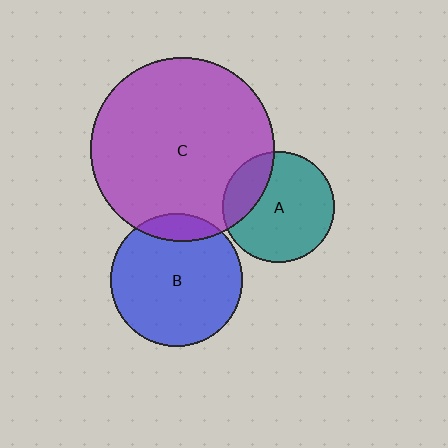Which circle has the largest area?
Circle C (purple).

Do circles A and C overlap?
Yes.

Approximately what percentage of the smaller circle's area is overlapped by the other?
Approximately 25%.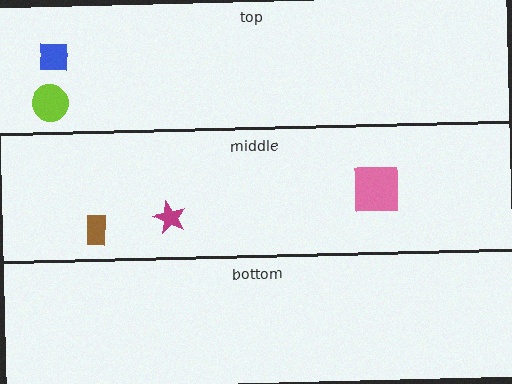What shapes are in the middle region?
The pink square, the magenta star, the brown rectangle.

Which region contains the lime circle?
The top region.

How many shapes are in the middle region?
3.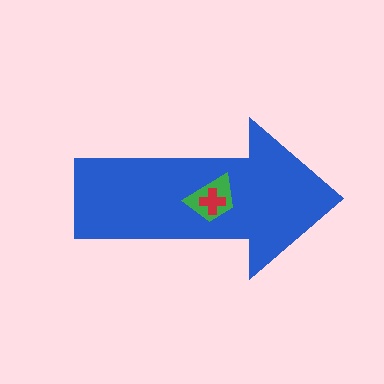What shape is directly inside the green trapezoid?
The red cross.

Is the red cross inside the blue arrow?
Yes.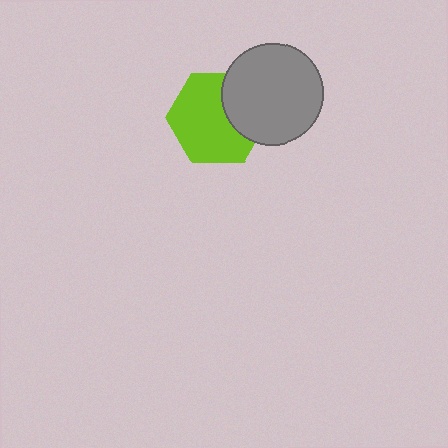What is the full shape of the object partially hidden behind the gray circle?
The partially hidden object is a lime hexagon.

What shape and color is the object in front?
The object in front is a gray circle.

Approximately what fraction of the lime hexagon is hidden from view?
Roughly 31% of the lime hexagon is hidden behind the gray circle.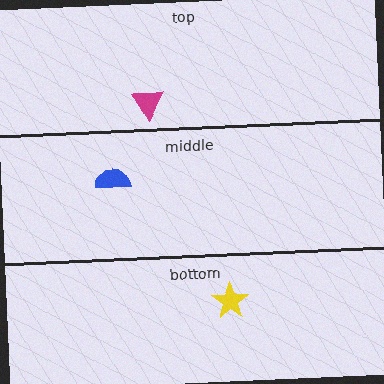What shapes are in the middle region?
The blue semicircle.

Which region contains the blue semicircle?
The middle region.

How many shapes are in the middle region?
1.